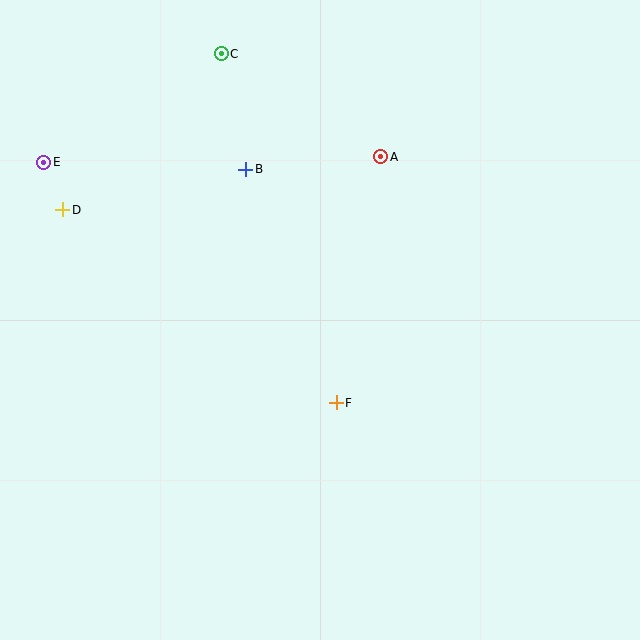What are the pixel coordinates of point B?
Point B is at (246, 169).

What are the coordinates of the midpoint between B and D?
The midpoint between B and D is at (154, 190).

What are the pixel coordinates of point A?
Point A is at (381, 157).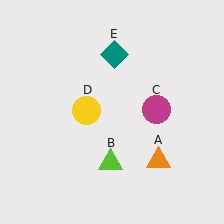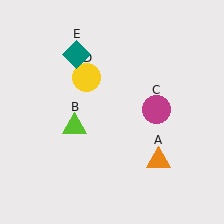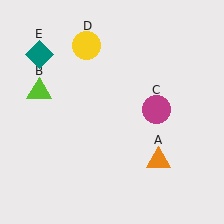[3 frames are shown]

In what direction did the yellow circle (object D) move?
The yellow circle (object D) moved up.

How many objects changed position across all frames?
3 objects changed position: lime triangle (object B), yellow circle (object D), teal diamond (object E).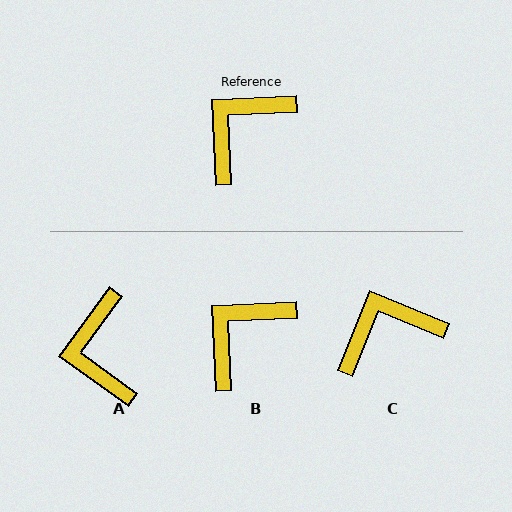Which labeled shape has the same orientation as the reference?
B.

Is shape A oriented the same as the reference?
No, it is off by about 51 degrees.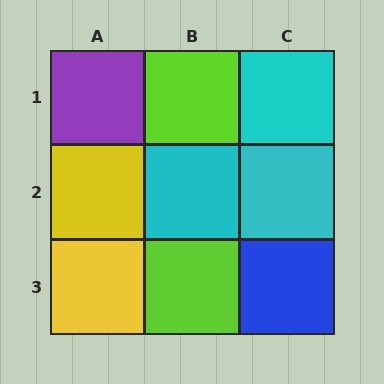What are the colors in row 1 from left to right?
Purple, lime, cyan.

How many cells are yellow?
2 cells are yellow.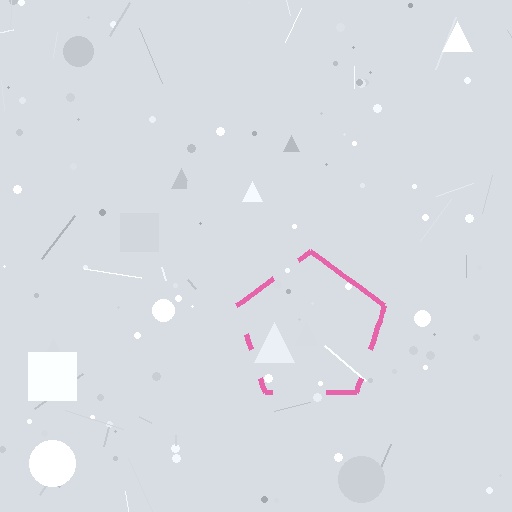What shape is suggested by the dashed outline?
The dashed outline suggests a pentagon.